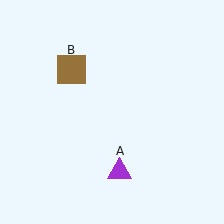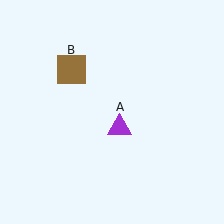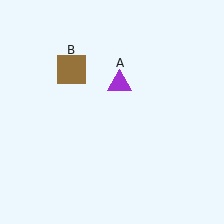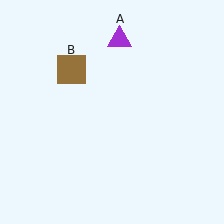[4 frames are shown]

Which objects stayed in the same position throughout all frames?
Brown square (object B) remained stationary.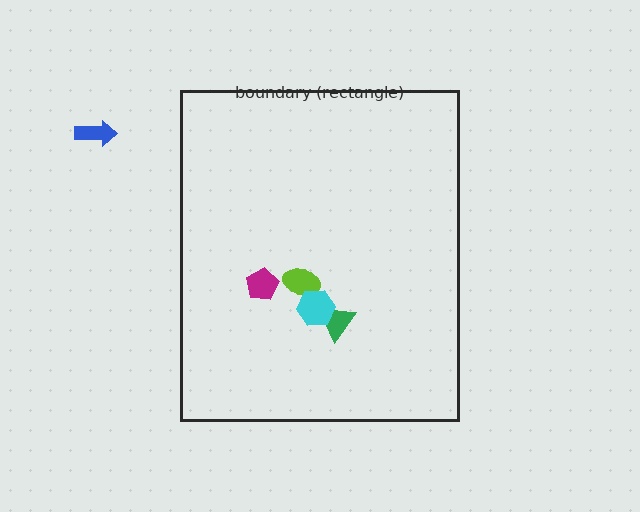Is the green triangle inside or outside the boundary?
Inside.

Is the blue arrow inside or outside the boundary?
Outside.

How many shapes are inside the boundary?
4 inside, 1 outside.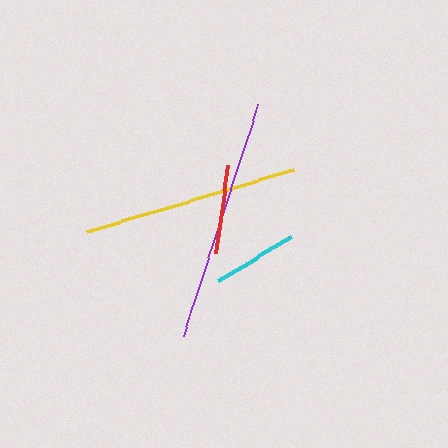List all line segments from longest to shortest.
From longest to shortest: purple, yellow, red, cyan.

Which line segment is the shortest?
The cyan line is the shortest at approximately 86 pixels.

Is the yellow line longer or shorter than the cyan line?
The yellow line is longer than the cyan line.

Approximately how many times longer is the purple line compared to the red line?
The purple line is approximately 2.7 times the length of the red line.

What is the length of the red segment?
The red segment is approximately 89 pixels long.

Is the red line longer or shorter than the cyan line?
The red line is longer than the cyan line.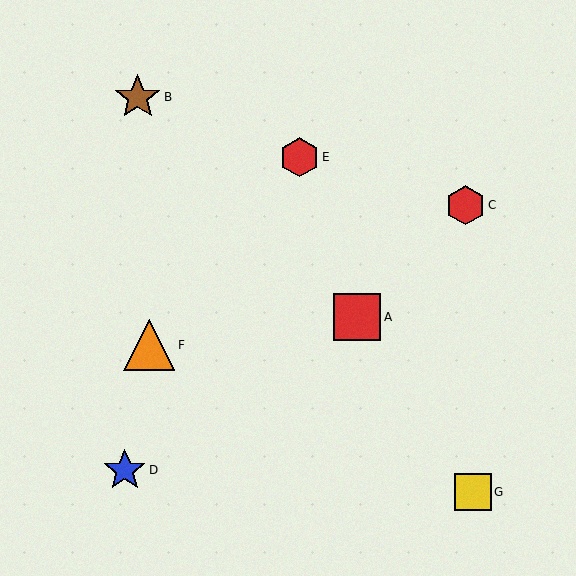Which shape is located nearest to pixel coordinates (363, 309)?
The red square (labeled A) at (357, 317) is nearest to that location.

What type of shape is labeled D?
Shape D is a blue star.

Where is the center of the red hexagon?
The center of the red hexagon is at (300, 157).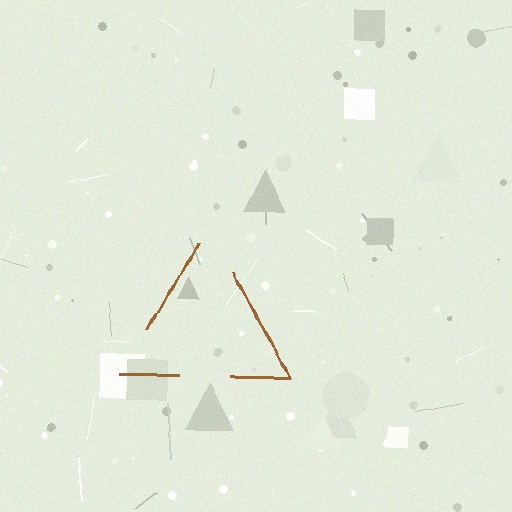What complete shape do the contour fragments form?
The contour fragments form a triangle.